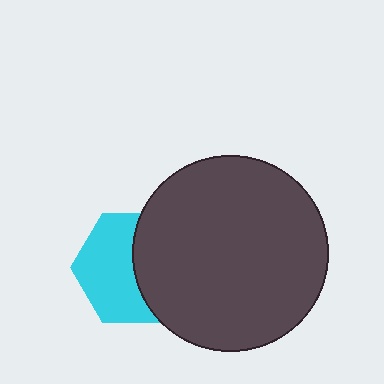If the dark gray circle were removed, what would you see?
You would see the complete cyan hexagon.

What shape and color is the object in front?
The object in front is a dark gray circle.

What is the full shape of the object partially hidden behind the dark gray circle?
The partially hidden object is a cyan hexagon.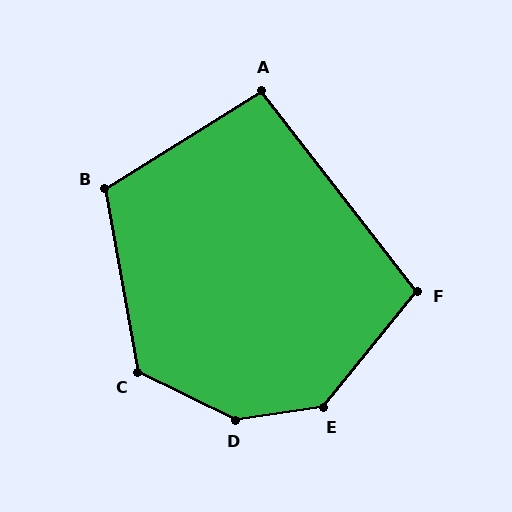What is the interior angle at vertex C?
Approximately 127 degrees (obtuse).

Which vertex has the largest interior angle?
D, at approximately 145 degrees.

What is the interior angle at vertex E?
Approximately 138 degrees (obtuse).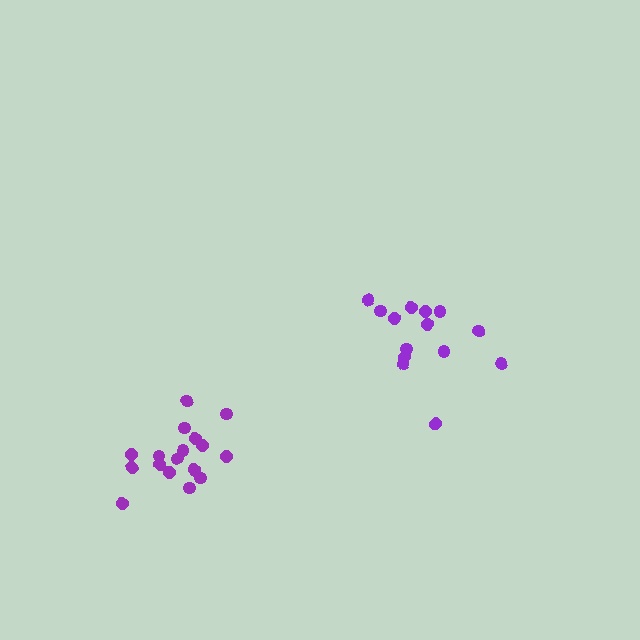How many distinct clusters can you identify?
There are 2 distinct clusters.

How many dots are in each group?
Group 1: 14 dots, Group 2: 18 dots (32 total).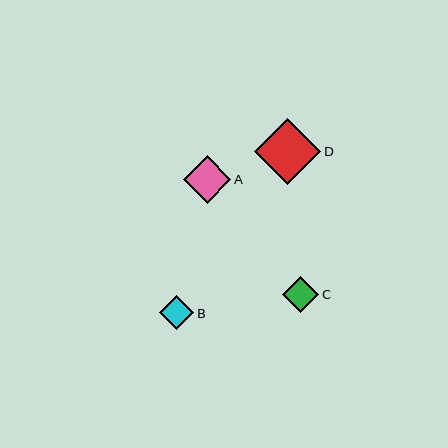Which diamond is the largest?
Diamond D is the largest with a size of approximately 66 pixels.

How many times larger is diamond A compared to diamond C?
Diamond A is approximately 1.3 times the size of diamond C.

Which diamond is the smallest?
Diamond B is the smallest with a size of approximately 34 pixels.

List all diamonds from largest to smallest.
From largest to smallest: D, A, C, B.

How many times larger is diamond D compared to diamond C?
Diamond D is approximately 1.8 times the size of diamond C.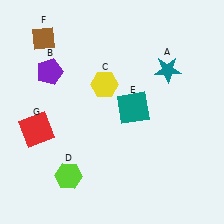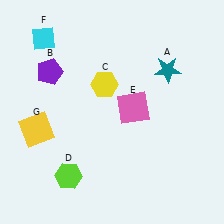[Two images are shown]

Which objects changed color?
E changed from teal to pink. F changed from brown to cyan. G changed from red to yellow.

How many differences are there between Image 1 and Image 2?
There are 3 differences between the two images.